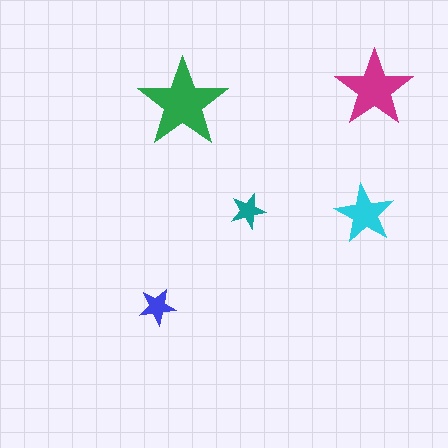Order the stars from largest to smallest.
the green one, the magenta one, the cyan one, the blue one, the teal one.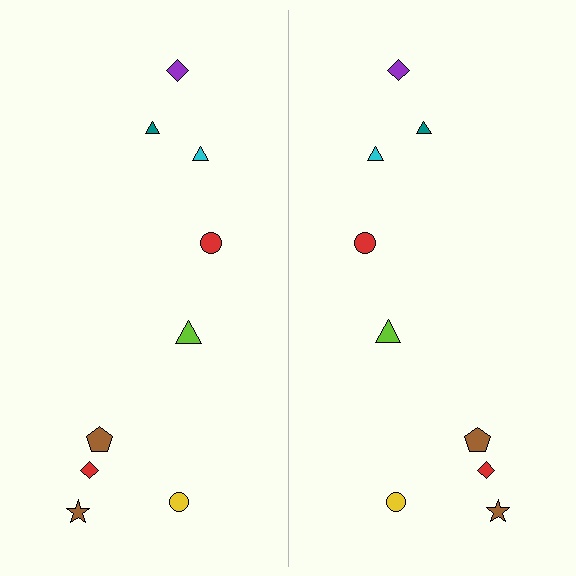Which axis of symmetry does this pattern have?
The pattern has a vertical axis of symmetry running through the center of the image.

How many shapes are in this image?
There are 18 shapes in this image.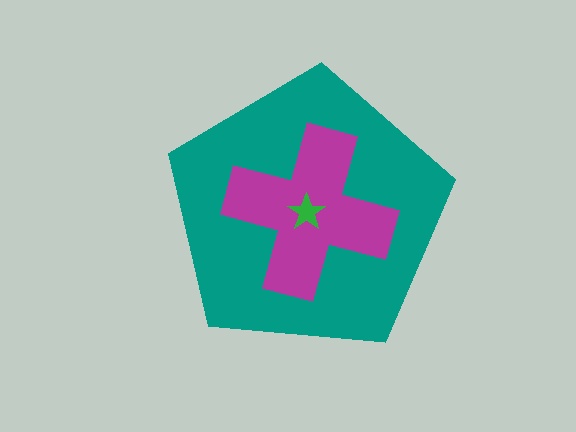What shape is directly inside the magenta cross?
The green star.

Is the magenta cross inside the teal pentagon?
Yes.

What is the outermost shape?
The teal pentagon.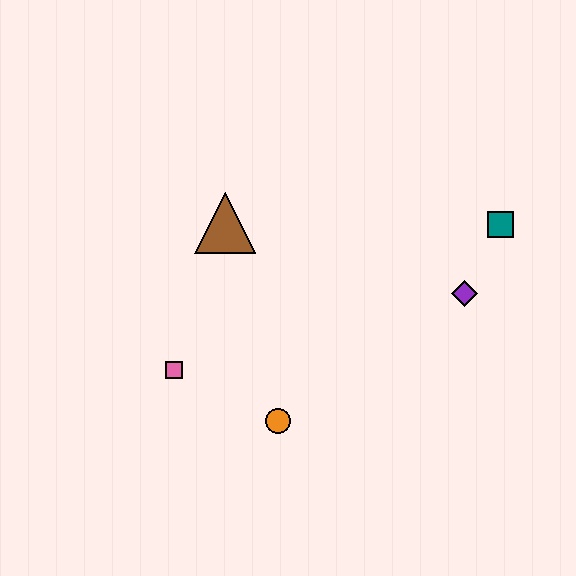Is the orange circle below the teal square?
Yes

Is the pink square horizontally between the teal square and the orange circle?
No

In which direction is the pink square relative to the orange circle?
The pink square is to the left of the orange circle.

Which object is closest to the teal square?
The purple diamond is closest to the teal square.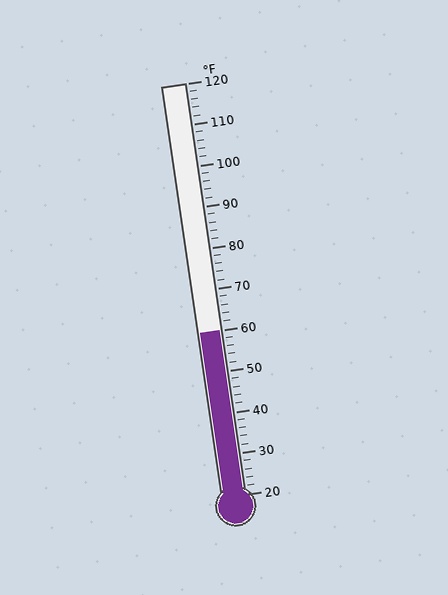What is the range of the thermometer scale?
The thermometer scale ranges from 20°F to 120°F.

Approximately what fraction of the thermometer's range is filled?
The thermometer is filled to approximately 40% of its range.